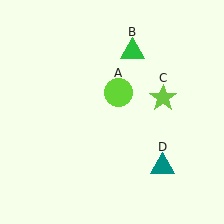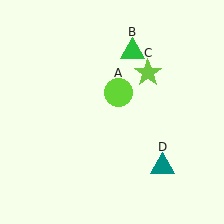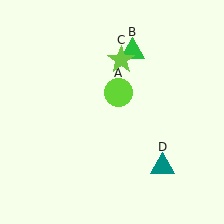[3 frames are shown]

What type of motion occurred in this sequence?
The lime star (object C) rotated counterclockwise around the center of the scene.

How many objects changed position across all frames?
1 object changed position: lime star (object C).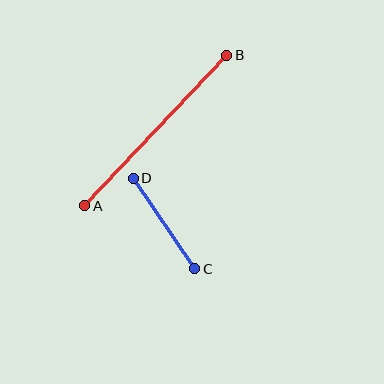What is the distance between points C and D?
The distance is approximately 109 pixels.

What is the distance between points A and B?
The distance is approximately 207 pixels.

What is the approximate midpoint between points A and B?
The midpoint is at approximately (156, 131) pixels.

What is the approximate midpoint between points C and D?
The midpoint is at approximately (164, 224) pixels.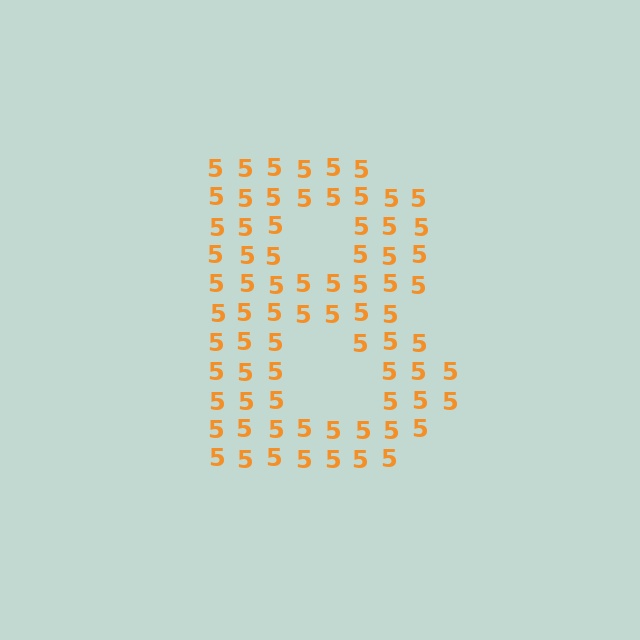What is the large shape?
The large shape is the letter B.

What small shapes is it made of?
It is made of small digit 5's.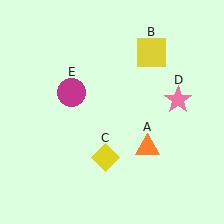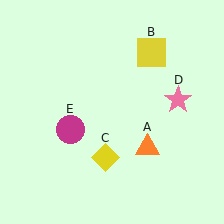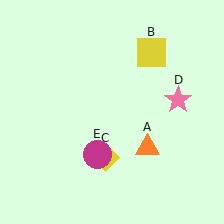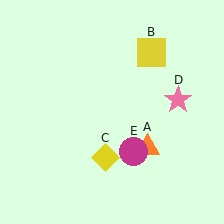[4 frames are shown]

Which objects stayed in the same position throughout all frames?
Orange triangle (object A) and yellow square (object B) and yellow diamond (object C) and pink star (object D) remained stationary.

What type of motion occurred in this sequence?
The magenta circle (object E) rotated counterclockwise around the center of the scene.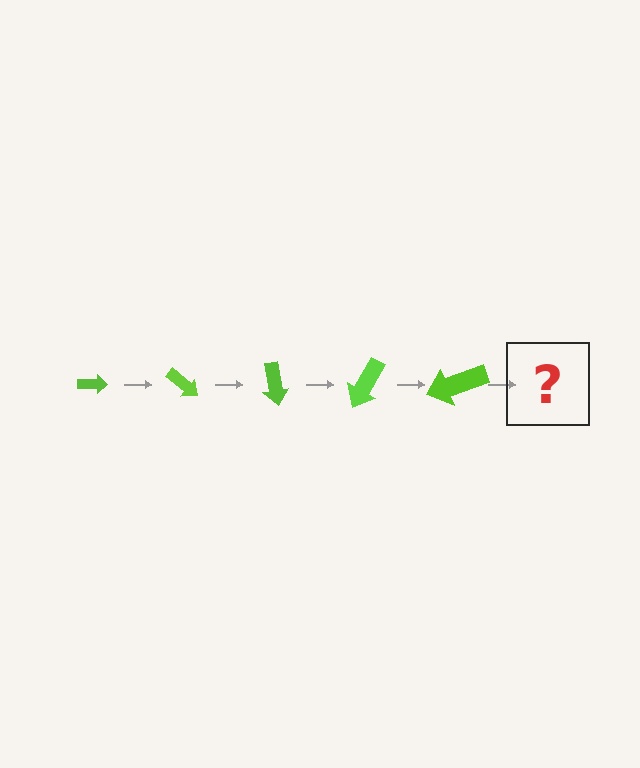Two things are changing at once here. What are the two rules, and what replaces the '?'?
The two rules are that the arrow grows larger each step and it rotates 40 degrees each step. The '?' should be an arrow, larger than the previous one and rotated 200 degrees from the start.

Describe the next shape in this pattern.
It should be an arrow, larger than the previous one and rotated 200 degrees from the start.